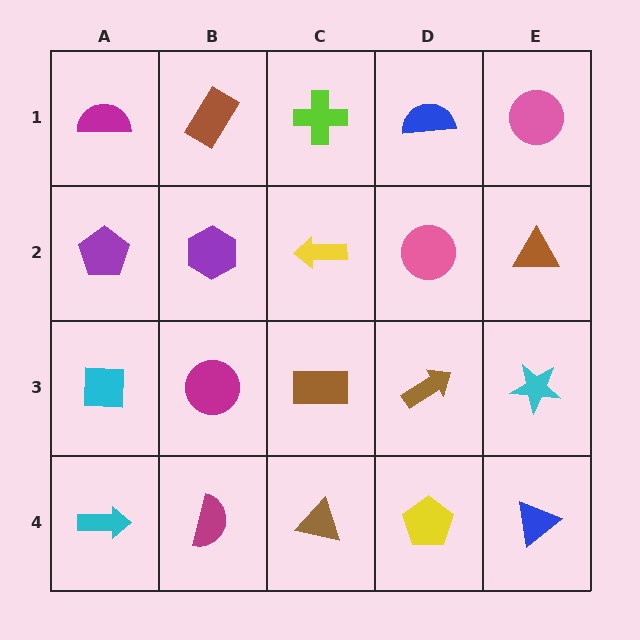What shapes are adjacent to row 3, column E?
A brown triangle (row 2, column E), a blue triangle (row 4, column E), a brown arrow (row 3, column D).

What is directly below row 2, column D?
A brown arrow.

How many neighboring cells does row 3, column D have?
4.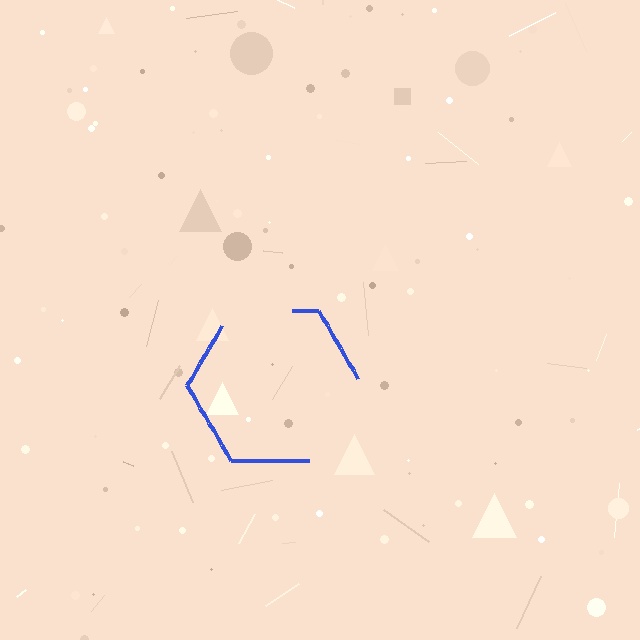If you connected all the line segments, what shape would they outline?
They would outline a hexagon.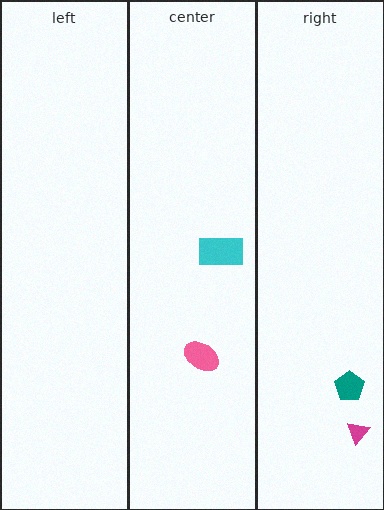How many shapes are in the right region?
2.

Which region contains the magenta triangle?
The right region.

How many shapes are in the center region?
2.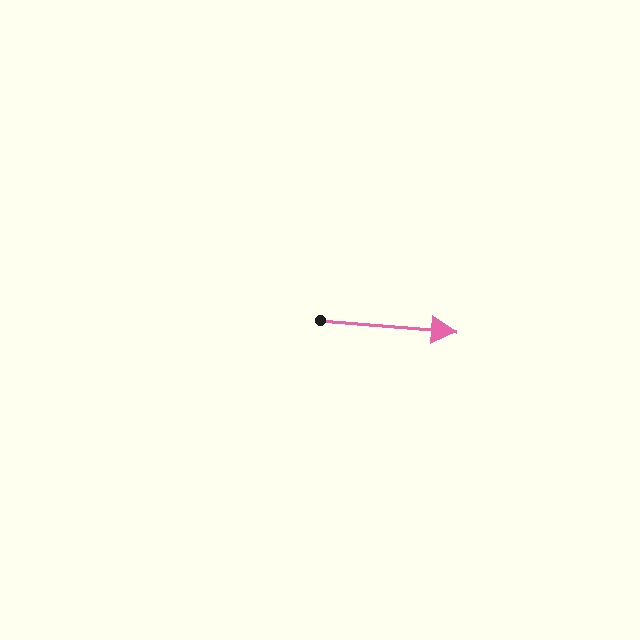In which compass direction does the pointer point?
East.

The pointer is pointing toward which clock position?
Roughly 3 o'clock.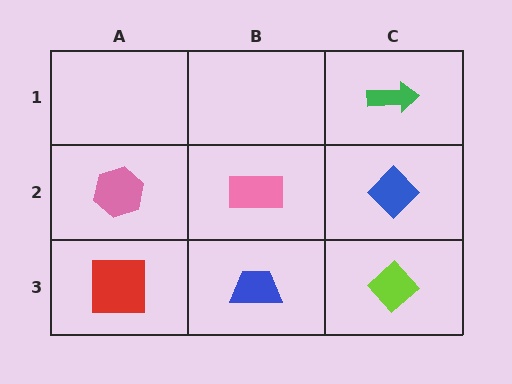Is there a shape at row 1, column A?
No, that cell is empty.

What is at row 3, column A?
A red square.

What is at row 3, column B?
A blue trapezoid.